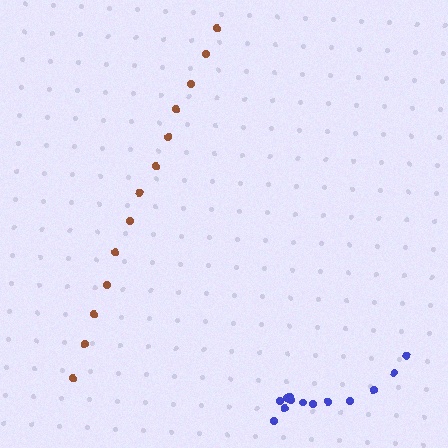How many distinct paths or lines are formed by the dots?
There are 2 distinct paths.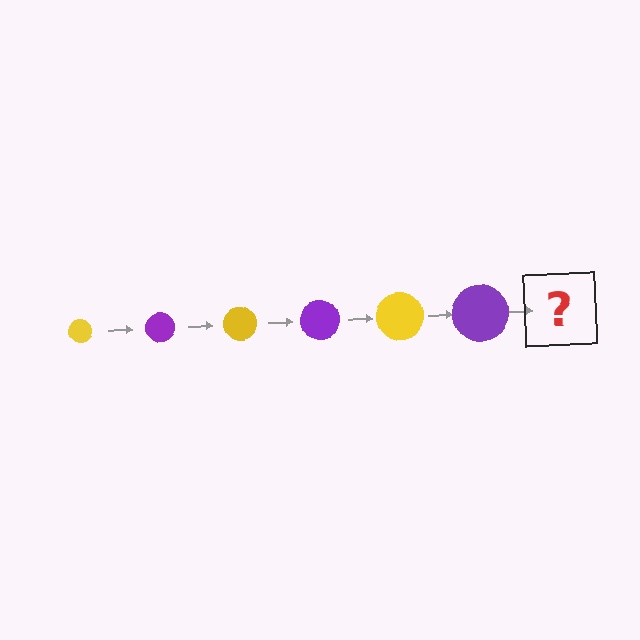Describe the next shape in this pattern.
It should be a yellow circle, larger than the previous one.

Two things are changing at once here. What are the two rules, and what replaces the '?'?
The two rules are that the circle grows larger each step and the color cycles through yellow and purple. The '?' should be a yellow circle, larger than the previous one.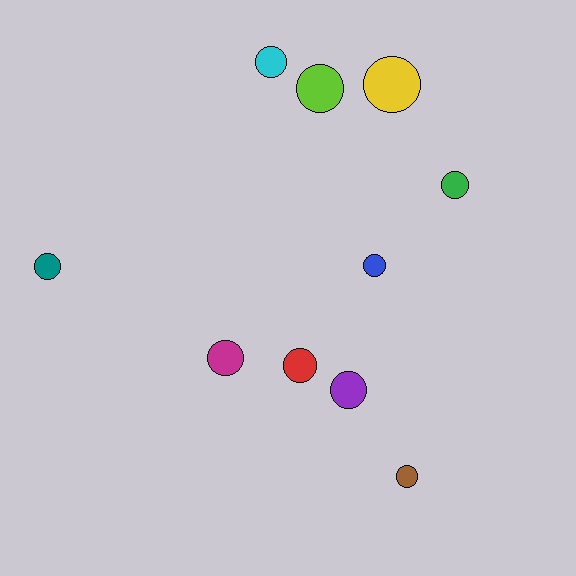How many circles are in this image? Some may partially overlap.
There are 10 circles.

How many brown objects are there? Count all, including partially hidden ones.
There is 1 brown object.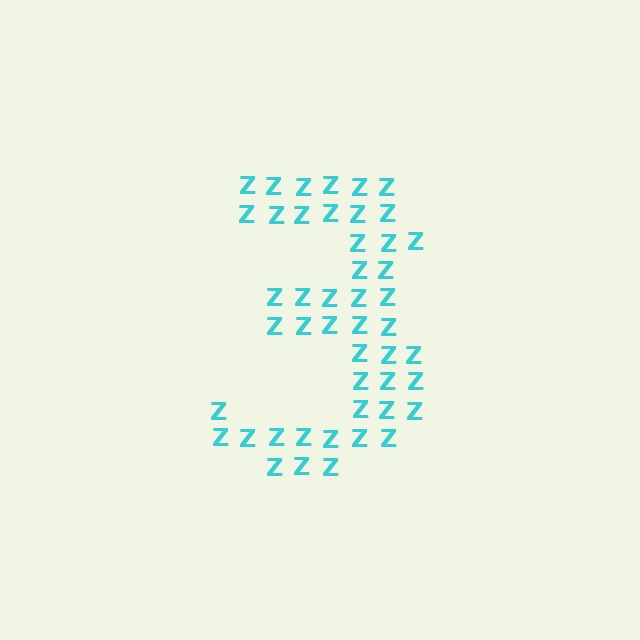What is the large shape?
The large shape is the digit 3.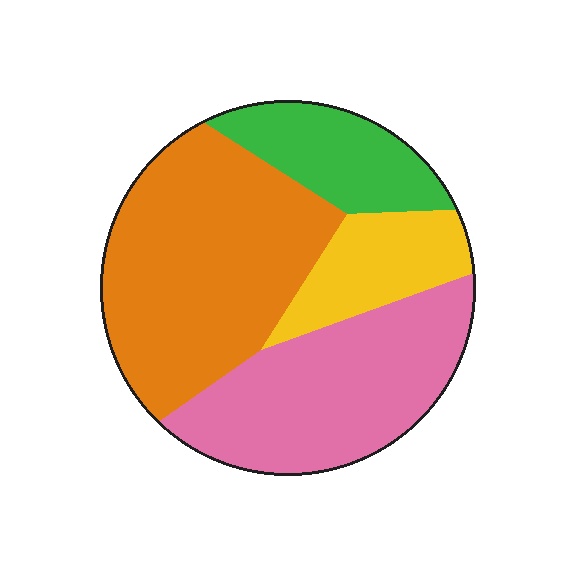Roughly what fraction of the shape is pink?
Pink takes up about one third (1/3) of the shape.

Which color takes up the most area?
Orange, at roughly 40%.